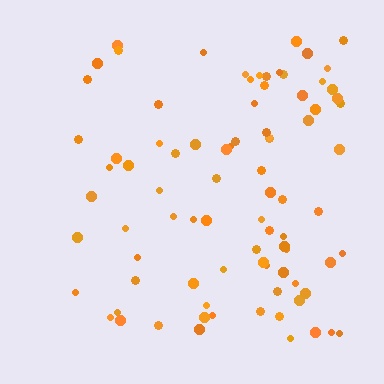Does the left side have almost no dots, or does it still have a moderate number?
Still a moderate number, just noticeably fewer than the right.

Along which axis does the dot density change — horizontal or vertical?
Horizontal.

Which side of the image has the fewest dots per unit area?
The left.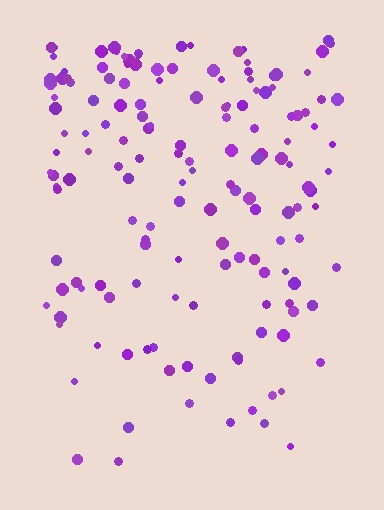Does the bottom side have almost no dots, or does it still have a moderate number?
Still a moderate number, just noticeably fewer than the top.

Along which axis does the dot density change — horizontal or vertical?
Vertical.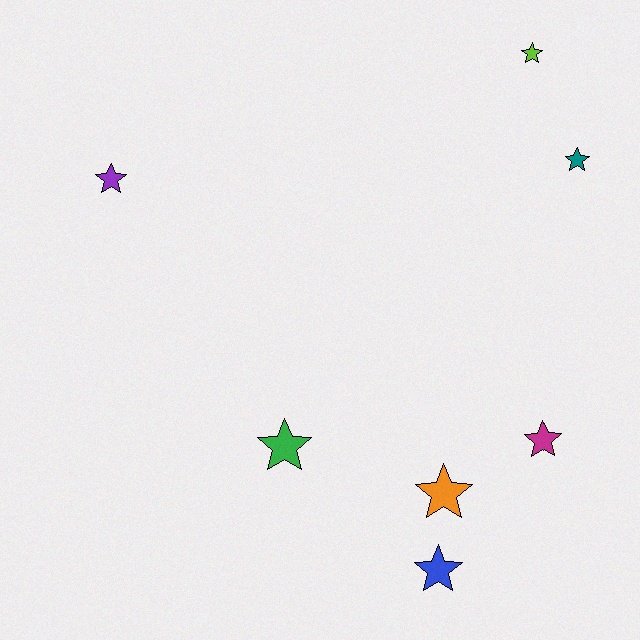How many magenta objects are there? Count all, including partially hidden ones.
There is 1 magenta object.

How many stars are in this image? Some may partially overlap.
There are 7 stars.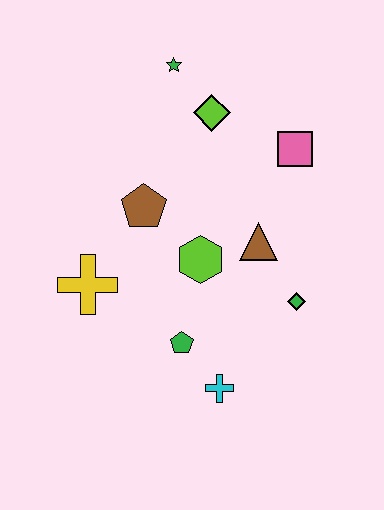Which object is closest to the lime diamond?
The green star is closest to the lime diamond.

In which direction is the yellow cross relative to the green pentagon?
The yellow cross is to the left of the green pentagon.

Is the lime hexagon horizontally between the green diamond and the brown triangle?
No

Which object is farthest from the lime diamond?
The cyan cross is farthest from the lime diamond.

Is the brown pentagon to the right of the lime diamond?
No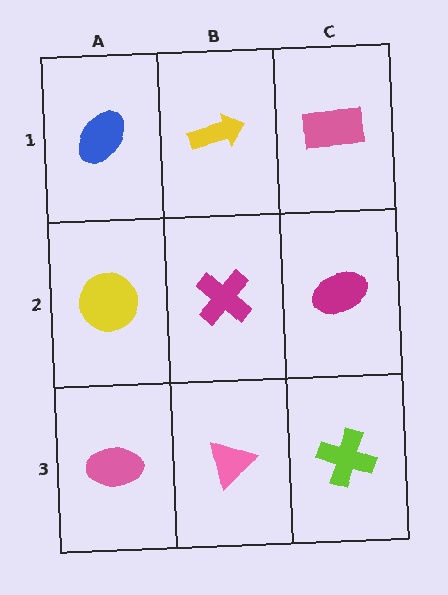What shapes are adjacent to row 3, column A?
A yellow circle (row 2, column A), a pink triangle (row 3, column B).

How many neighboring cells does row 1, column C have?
2.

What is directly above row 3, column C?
A magenta ellipse.